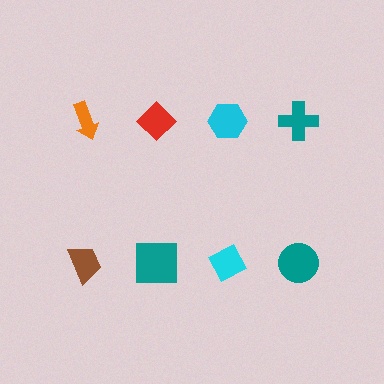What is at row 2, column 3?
A cyan diamond.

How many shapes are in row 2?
4 shapes.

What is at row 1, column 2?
A red diamond.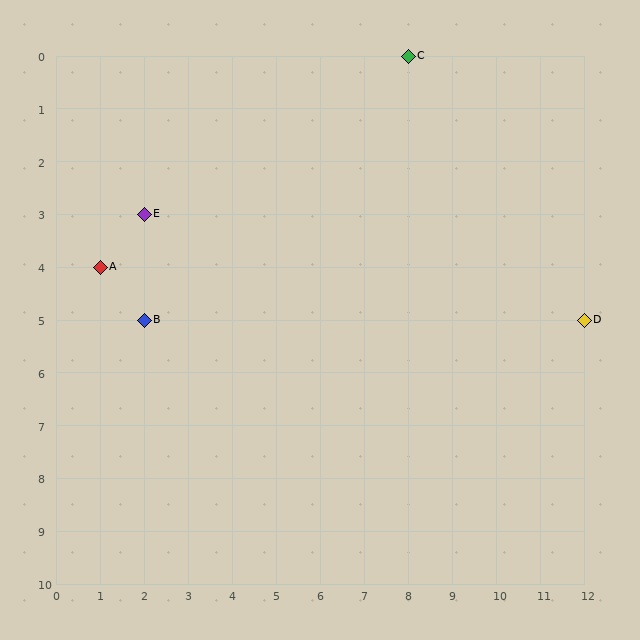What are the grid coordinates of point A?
Point A is at grid coordinates (1, 4).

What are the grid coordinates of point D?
Point D is at grid coordinates (12, 5).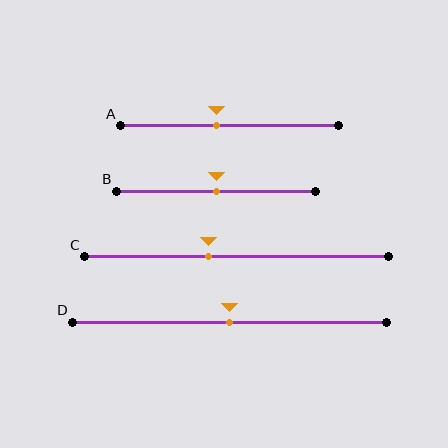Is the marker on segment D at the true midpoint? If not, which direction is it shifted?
Yes, the marker on segment D is at the true midpoint.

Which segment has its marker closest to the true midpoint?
Segment B has its marker closest to the true midpoint.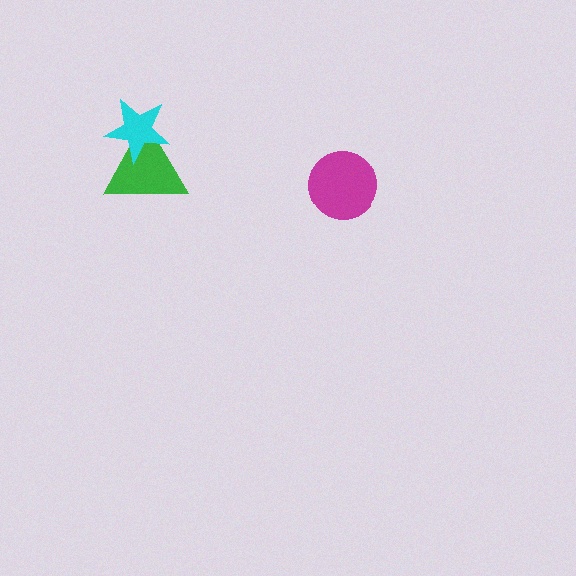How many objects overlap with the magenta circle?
0 objects overlap with the magenta circle.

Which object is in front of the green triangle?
The cyan star is in front of the green triangle.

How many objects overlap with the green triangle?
1 object overlaps with the green triangle.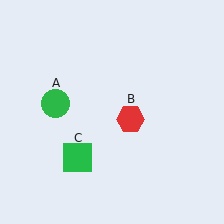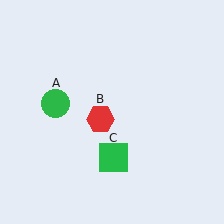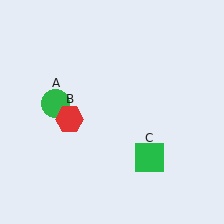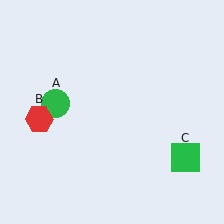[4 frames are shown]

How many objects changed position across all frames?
2 objects changed position: red hexagon (object B), green square (object C).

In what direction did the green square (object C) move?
The green square (object C) moved right.